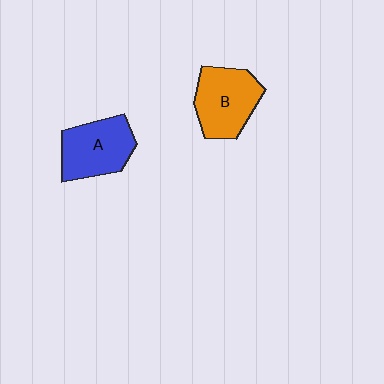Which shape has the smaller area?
Shape A (blue).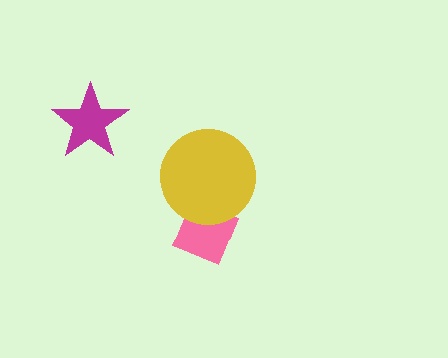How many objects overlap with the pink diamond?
1 object overlaps with the pink diamond.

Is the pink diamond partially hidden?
Yes, it is partially covered by another shape.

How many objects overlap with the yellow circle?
1 object overlaps with the yellow circle.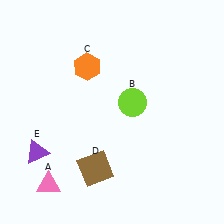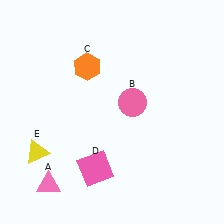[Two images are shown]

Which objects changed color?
B changed from lime to pink. D changed from brown to pink. E changed from purple to yellow.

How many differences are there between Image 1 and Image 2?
There are 3 differences between the two images.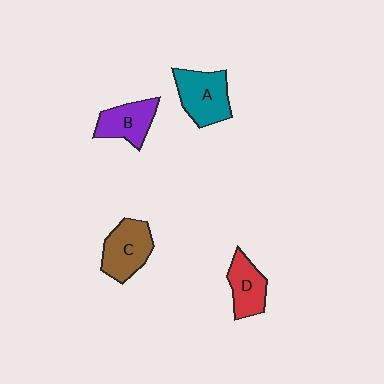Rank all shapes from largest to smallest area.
From largest to smallest: A (teal), C (brown), B (purple), D (red).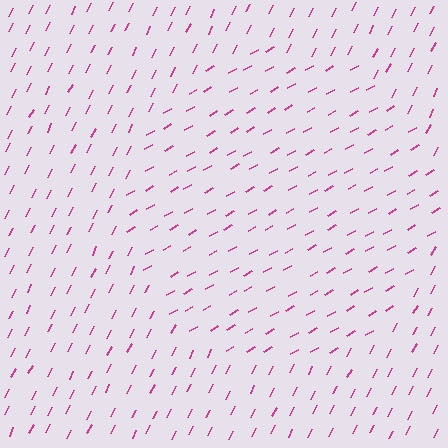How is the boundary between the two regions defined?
The boundary is defined purely by a change in line orientation (approximately 34 degrees difference). All lines are the same color and thickness.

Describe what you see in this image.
The image is filled with small magenta line segments. A circle region in the image has lines oriented differently from the surrounding lines, creating a visible texture boundary.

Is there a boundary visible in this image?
Yes, there is a texture boundary formed by a change in line orientation.